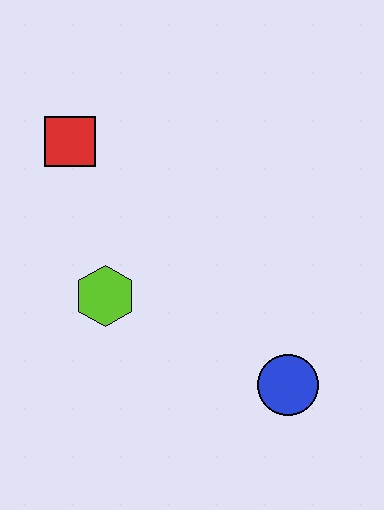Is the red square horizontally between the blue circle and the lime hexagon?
No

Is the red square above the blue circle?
Yes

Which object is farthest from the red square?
The blue circle is farthest from the red square.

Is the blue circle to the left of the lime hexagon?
No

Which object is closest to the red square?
The lime hexagon is closest to the red square.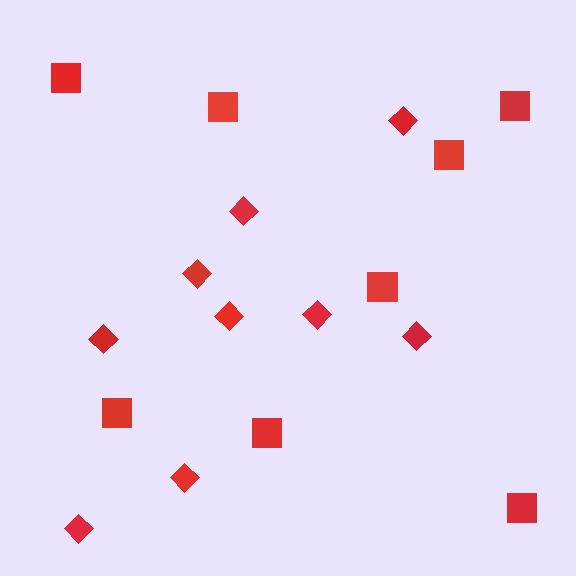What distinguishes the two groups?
There are 2 groups: one group of diamonds (9) and one group of squares (8).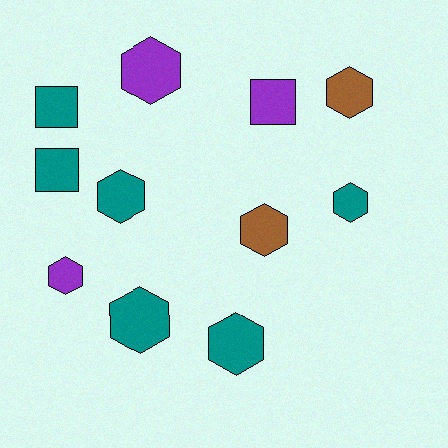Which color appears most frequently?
Teal, with 6 objects.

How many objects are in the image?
There are 11 objects.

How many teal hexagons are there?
There are 4 teal hexagons.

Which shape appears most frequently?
Hexagon, with 8 objects.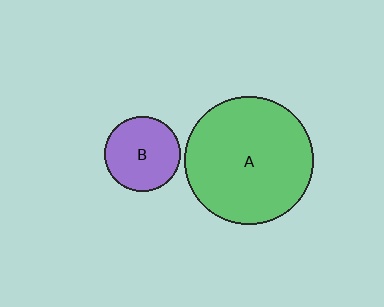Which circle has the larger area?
Circle A (green).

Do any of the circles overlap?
No, none of the circles overlap.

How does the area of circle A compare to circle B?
Approximately 2.9 times.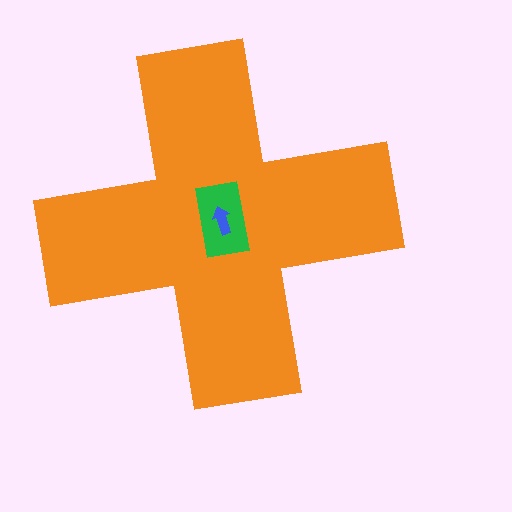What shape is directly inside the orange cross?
The green rectangle.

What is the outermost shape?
The orange cross.